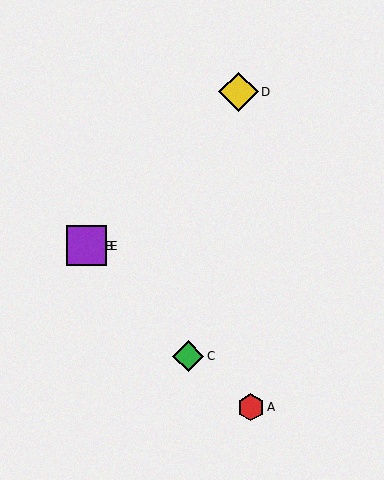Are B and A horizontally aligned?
No, B is at y≈246 and A is at y≈407.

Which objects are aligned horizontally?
Objects B, E are aligned horizontally.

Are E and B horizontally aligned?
Yes, both are at y≈246.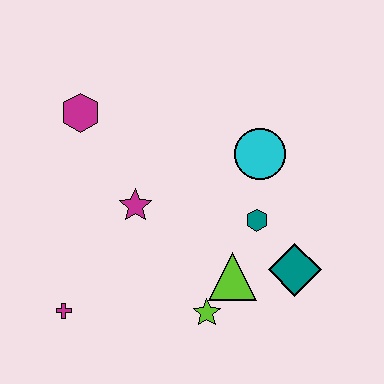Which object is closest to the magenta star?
The magenta hexagon is closest to the magenta star.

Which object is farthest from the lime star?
The magenta hexagon is farthest from the lime star.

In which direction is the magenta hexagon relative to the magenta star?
The magenta hexagon is above the magenta star.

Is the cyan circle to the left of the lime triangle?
No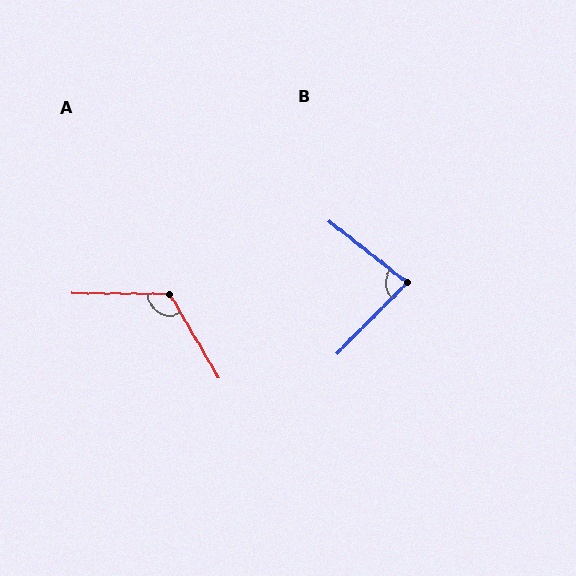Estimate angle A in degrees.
Approximately 120 degrees.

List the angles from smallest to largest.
B (83°), A (120°).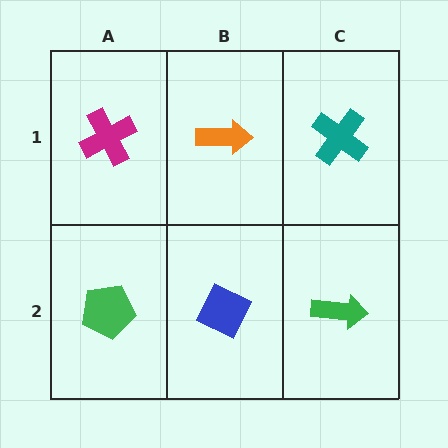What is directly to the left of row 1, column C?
An orange arrow.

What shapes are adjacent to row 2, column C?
A teal cross (row 1, column C), a blue diamond (row 2, column B).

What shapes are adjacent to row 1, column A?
A green pentagon (row 2, column A), an orange arrow (row 1, column B).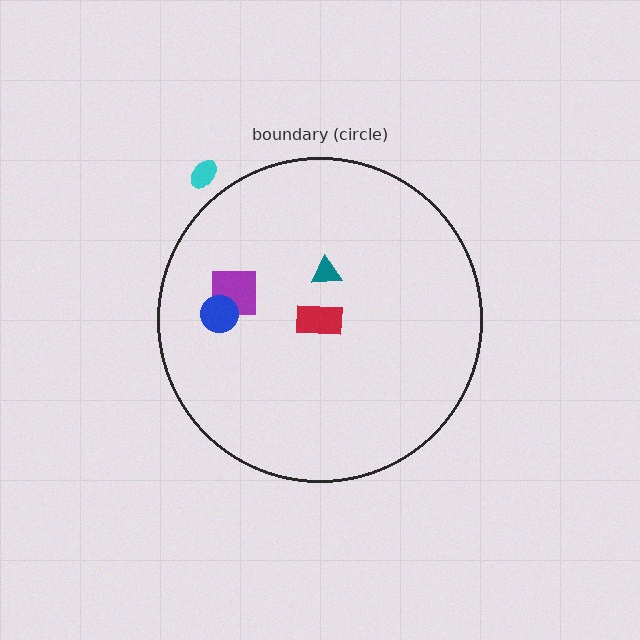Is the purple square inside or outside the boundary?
Inside.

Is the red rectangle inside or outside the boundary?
Inside.